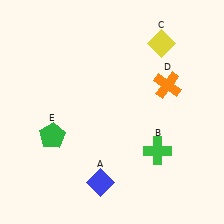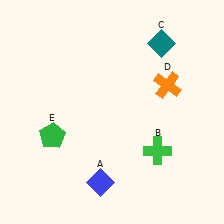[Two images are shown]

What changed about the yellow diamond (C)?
In Image 1, C is yellow. In Image 2, it changed to teal.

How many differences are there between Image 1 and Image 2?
There is 1 difference between the two images.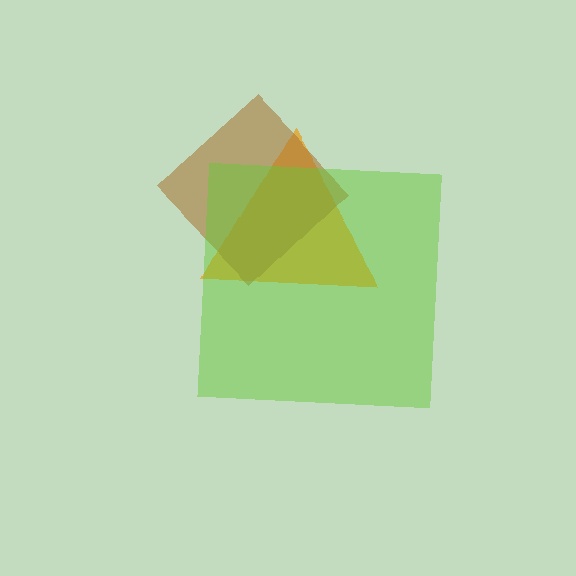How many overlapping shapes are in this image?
There are 3 overlapping shapes in the image.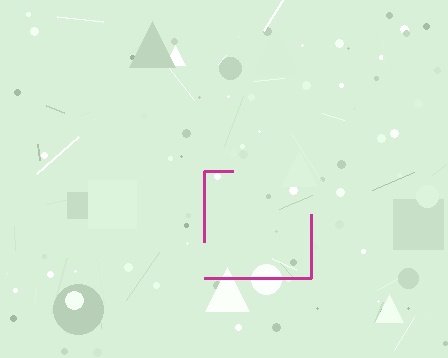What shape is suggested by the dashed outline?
The dashed outline suggests a square.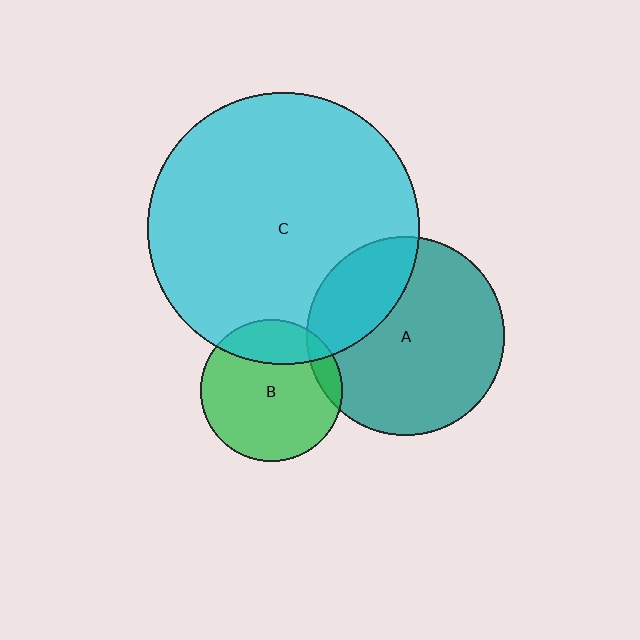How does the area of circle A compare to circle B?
Approximately 1.9 times.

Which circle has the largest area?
Circle C (cyan).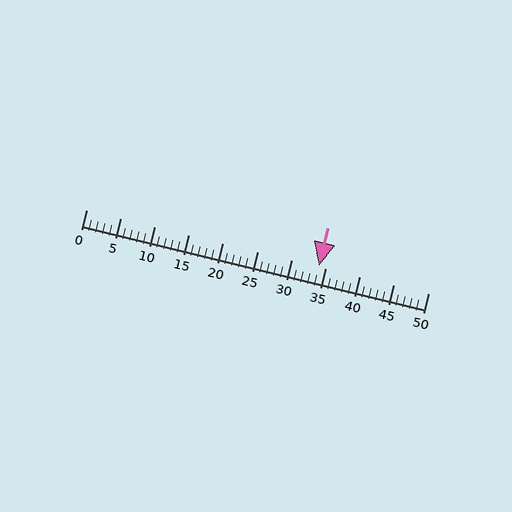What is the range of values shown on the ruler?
The ruler shows values from 0 to 50.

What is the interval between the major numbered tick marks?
The major tick marks are spaced 5 units apart.